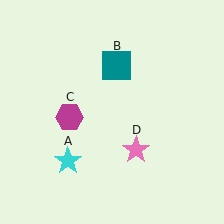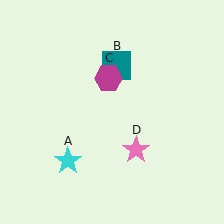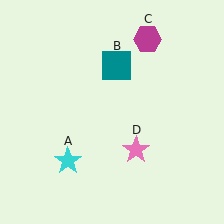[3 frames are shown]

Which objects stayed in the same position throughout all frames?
Cyan star (object A) and teal square (object B) and pink star (object D) remained stationary.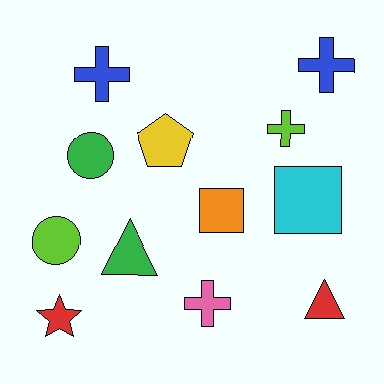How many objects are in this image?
There are 12 objects.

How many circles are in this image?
There are 2 circles.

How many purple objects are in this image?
There are no purple objects.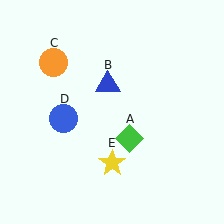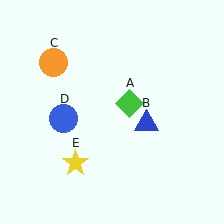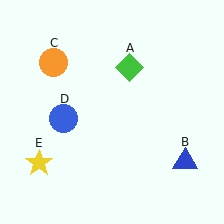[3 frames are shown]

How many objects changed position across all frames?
3 objects changed position: green diamond (object A), blue triangle (object B), yellow star (object E).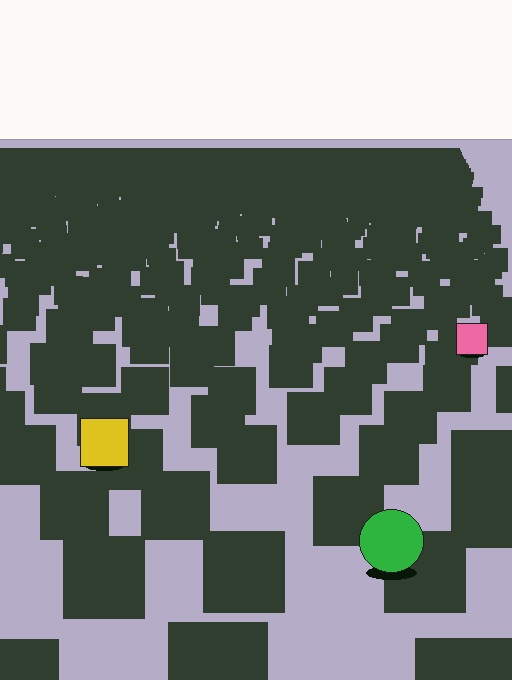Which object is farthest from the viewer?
The pink square is farthest from the viewer. It appears smaller and the ground texture around it is denser.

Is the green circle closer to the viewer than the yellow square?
Yes. The green circle is closer — you can tell from the texture gradient: the ground texture is coarser near it.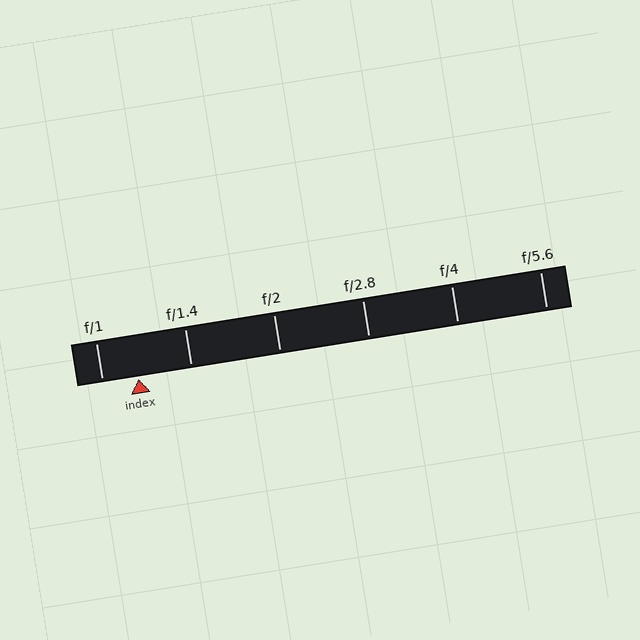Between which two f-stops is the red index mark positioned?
The index mark is between f/1 and f/1.4.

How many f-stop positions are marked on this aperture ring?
There are 6 f-stop positions marked.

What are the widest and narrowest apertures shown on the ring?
The widest aperture shown is f/1 and the narrowest is f/5.6.